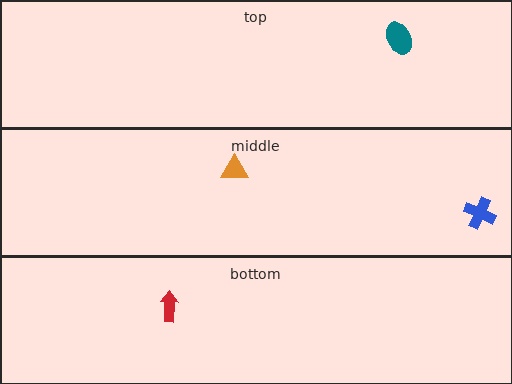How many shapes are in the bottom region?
1.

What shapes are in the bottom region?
The red arrow.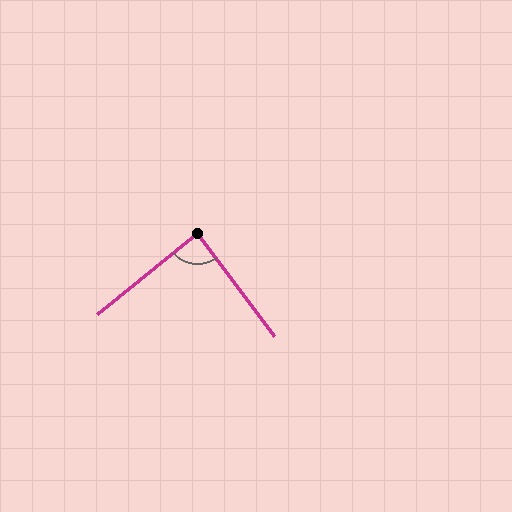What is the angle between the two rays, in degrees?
Approximately 87 degrees.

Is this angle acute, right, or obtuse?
It is approximately a right angle.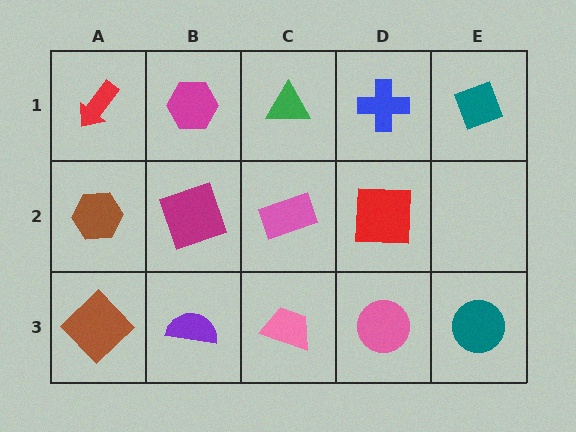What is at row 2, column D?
A red square.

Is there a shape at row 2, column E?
No, that cell is empty.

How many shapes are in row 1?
5 shapes.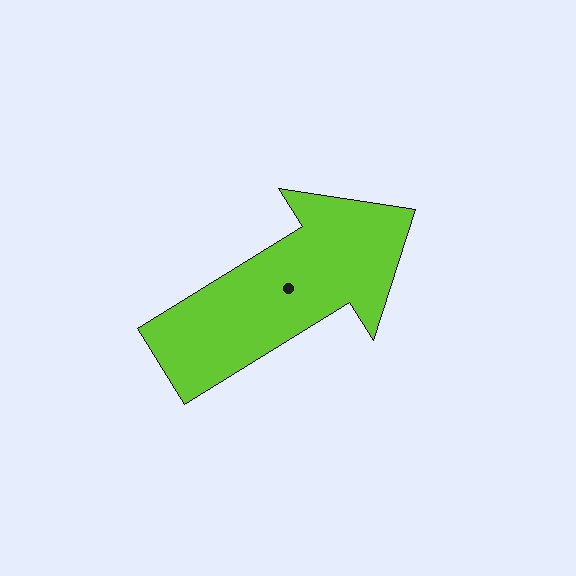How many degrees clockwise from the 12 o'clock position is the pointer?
Approximately 58 degrees.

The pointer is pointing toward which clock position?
Roughly 2 o'clock.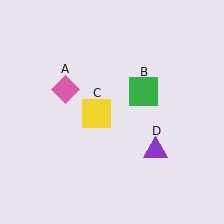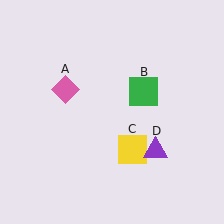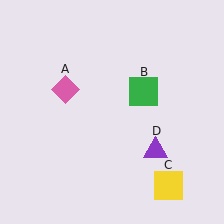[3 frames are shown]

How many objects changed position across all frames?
1 object changed position: yellow square (object C).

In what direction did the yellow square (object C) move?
The yellow square (object C) moved down and to the right.